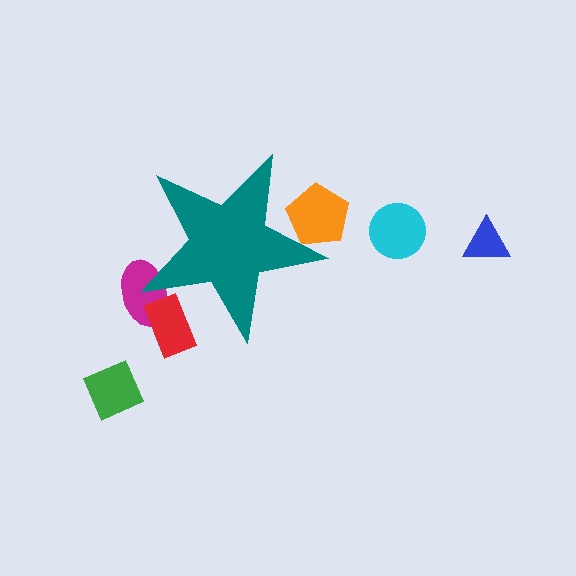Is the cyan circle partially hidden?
No, the cyan circle is fully visible.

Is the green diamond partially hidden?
No, the green diamond is fully visible.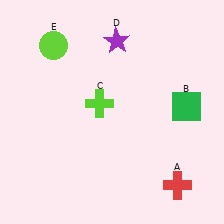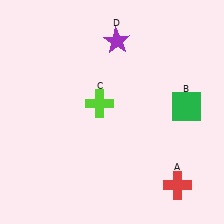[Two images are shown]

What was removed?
The lime circle (E) was removed in Image 2.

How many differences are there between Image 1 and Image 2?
There is 1 difference between the two images.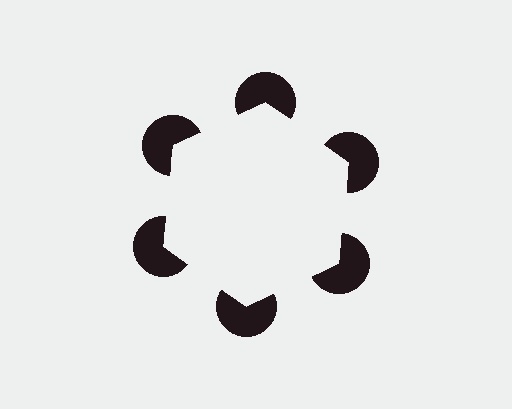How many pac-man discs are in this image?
There are 6 — one at each vertex of the illusory hexagon.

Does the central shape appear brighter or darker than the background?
It typically appears slightly brighter than the background, even though no actual brightness change is drawn.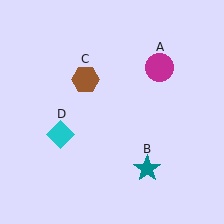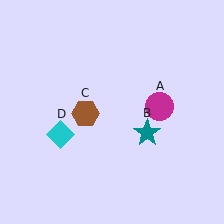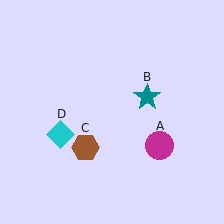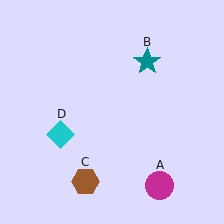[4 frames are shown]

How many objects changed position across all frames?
3 objects changed position: magenta circle (object A), teal star (object B), brown hexagon (object C).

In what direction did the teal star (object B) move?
The teal star (object B) moved up.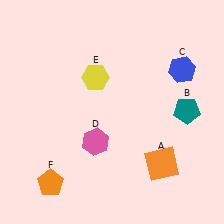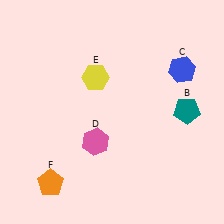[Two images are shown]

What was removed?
The orange square (A) was removed in Image 2.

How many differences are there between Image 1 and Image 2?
There is 1 difference between the two images.